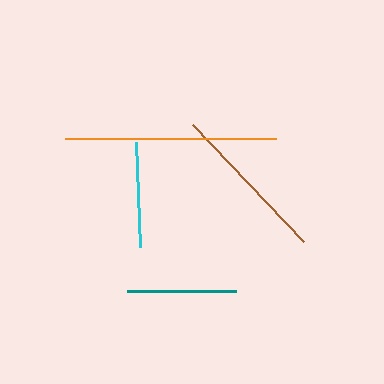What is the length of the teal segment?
The teal segment is approximately 109 pixels long.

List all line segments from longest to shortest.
From longest to shortest: orange, brown, teal, cyan.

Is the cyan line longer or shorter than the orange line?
The orange line is longer than the cyan line.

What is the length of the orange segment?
The orange segment is approximately 210 pixels long.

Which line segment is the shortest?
The cyan line is the shortest at approximately 104 pixels.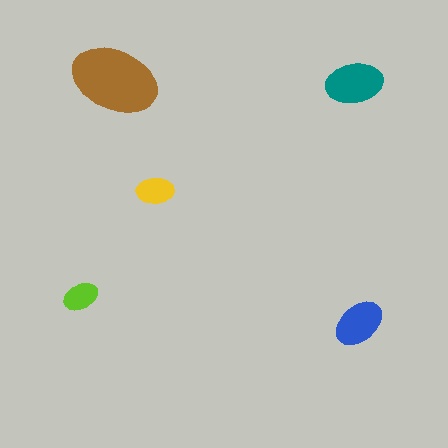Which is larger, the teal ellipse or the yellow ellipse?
The teal one.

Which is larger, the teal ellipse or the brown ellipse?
The brown one.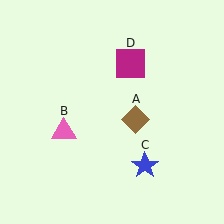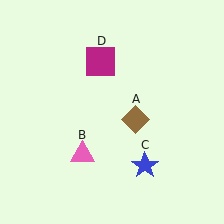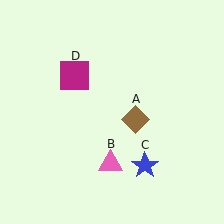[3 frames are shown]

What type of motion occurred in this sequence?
The pink triangle (object B), magenta square (object D) rotated counterclockwise around the center of the scene.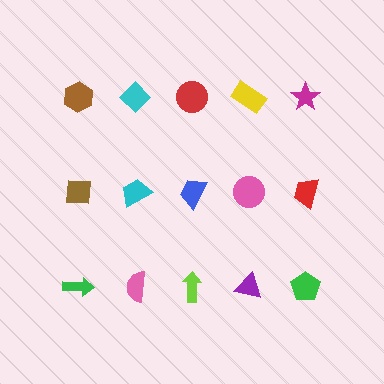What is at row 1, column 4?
A yellow rectangle.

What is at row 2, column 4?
A pink circle.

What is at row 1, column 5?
A magenta star.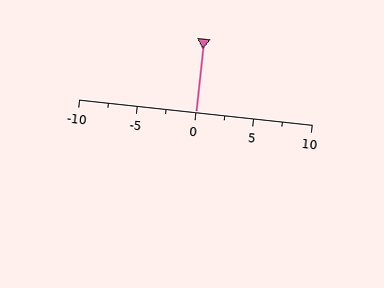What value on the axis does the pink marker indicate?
The marker indicates approximately 0.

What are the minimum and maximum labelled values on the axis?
The axis runs from -10 to 10.